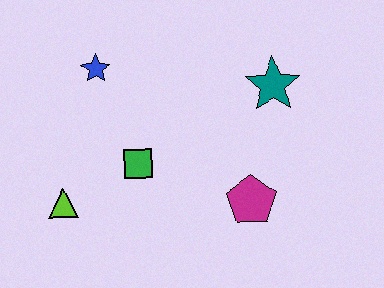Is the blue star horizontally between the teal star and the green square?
No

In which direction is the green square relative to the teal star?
The green square is to the left of the teal star.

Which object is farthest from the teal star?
The lime triangle is farthest from the teal star.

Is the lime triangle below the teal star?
Yes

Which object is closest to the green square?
The lime triangle is closest to the green square.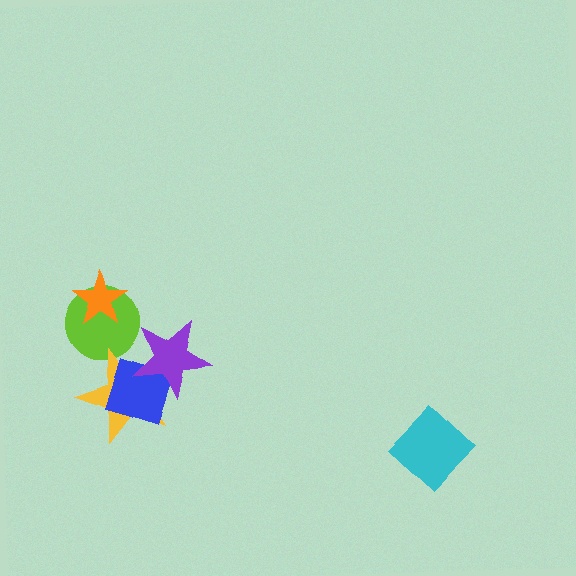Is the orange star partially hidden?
No, no other shape covers it.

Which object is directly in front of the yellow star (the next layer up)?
The blue diamond is directly in front of the yellow star.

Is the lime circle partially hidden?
Yes, it is partially covered by another shape.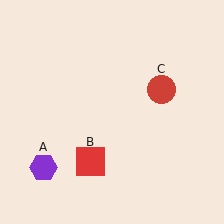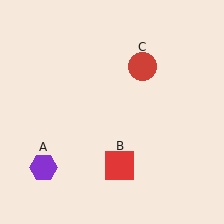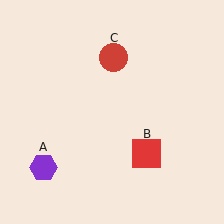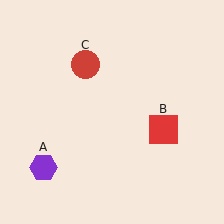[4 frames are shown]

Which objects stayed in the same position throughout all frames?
Purple hexagon (object A) remained stationary.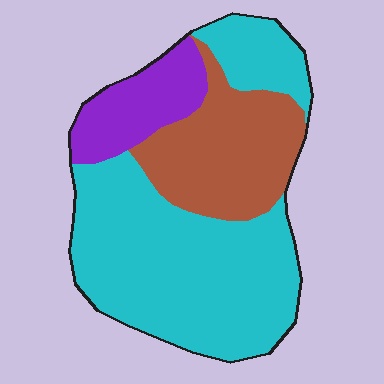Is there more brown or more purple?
Brown.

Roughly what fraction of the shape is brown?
Brown covers roughly 25% of the shape.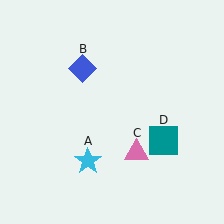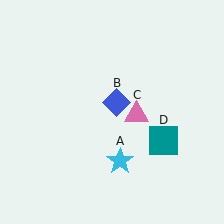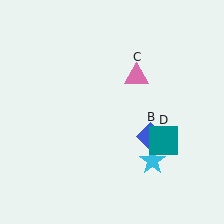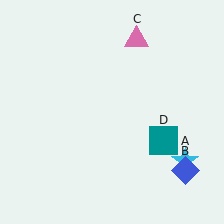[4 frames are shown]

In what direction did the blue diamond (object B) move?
The blue diamond (object B) moved down and to the right.